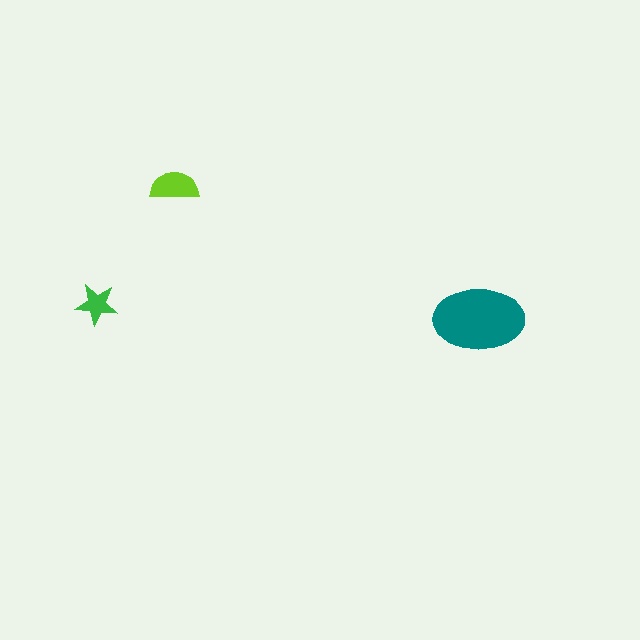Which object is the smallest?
The green star.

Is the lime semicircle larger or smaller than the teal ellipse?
Smaller.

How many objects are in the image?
There are 3 objects in the image.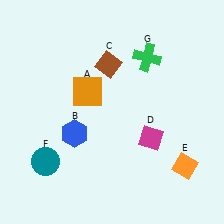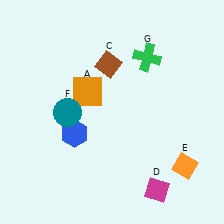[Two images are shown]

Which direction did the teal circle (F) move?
The teal circle (F) moved up.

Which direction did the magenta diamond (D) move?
The magenta diamond (D) moved down.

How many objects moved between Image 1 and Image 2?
2 objects moved between the two images.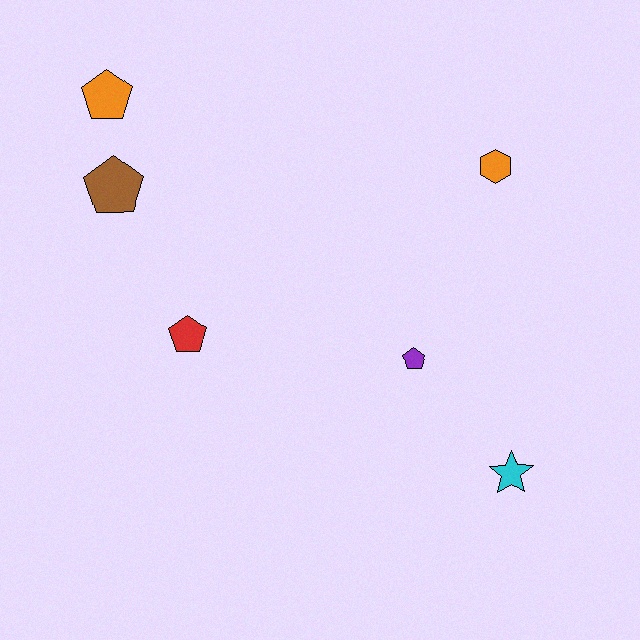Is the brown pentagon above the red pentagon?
Yes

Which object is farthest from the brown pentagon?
The cyan star is farthest from the brown pentagon.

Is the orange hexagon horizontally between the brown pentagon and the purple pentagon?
No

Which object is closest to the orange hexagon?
The purple pentagon is closest to the orange hexagon.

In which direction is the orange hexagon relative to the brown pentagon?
The orange hexagon is to the right of the brown pentagon.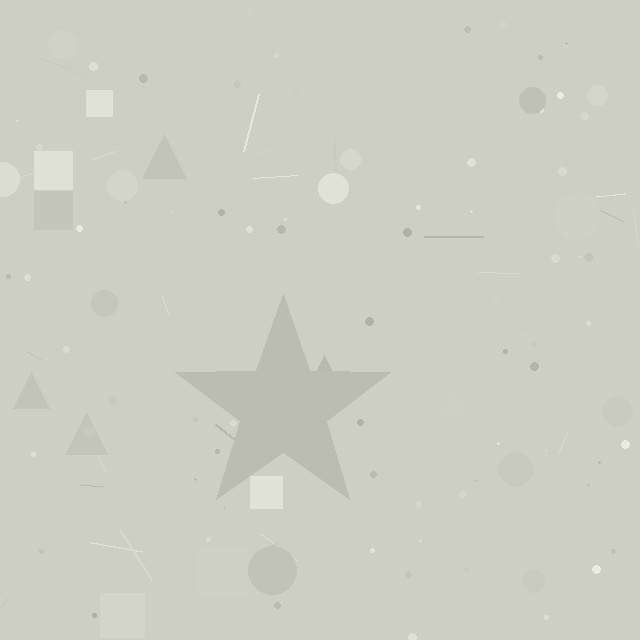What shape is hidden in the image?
A star is hidden in the image.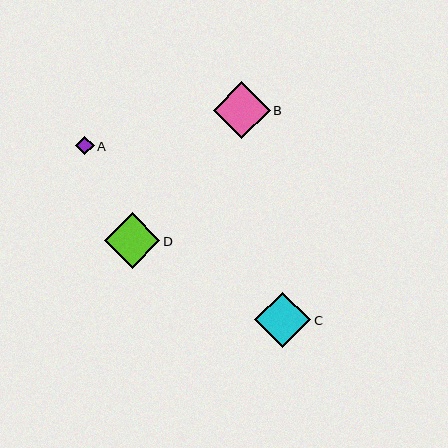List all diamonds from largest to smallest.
From largest to smallest: B, C, D, A.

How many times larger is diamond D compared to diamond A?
Diamond D is approximately 3.0 times the size of diamond A.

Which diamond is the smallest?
Diamond A is the smallest with a size of approximately 18 pixels.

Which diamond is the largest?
Diamond B is the largest with a size of approximately 57 pixels.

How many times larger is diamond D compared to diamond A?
Diamond D is approximately 3.0 times the size of diamond A.